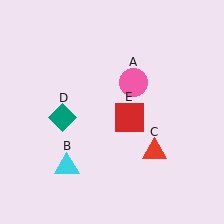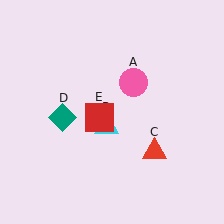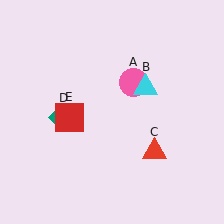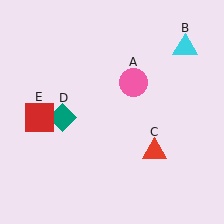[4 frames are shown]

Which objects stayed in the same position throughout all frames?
Pink circle (object A) and red triangle (object C) and teal diamond (object D) remained stationary.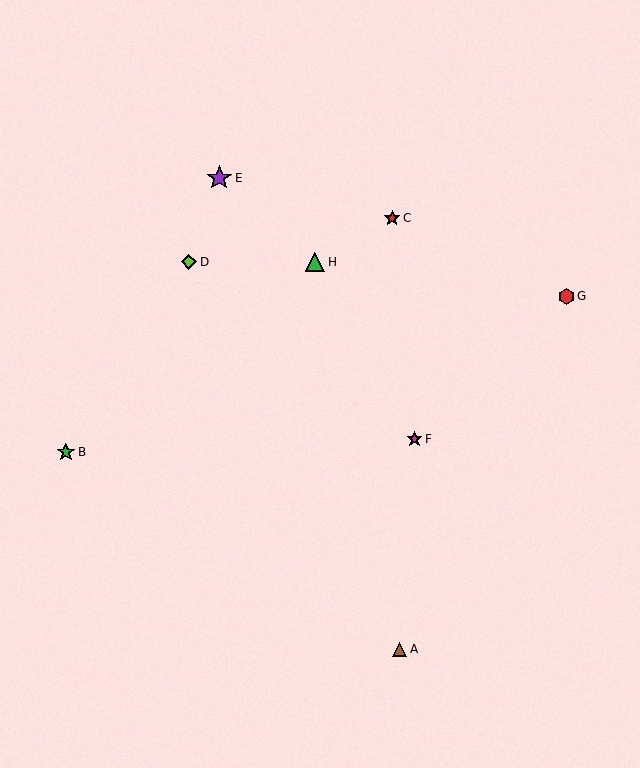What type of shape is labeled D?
Shape D is a lime diamond.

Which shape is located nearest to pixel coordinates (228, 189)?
The purple star (labeled E) at (219, 178) is nearest to that location.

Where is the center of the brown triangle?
The center of the brown triangle is at (399, 650).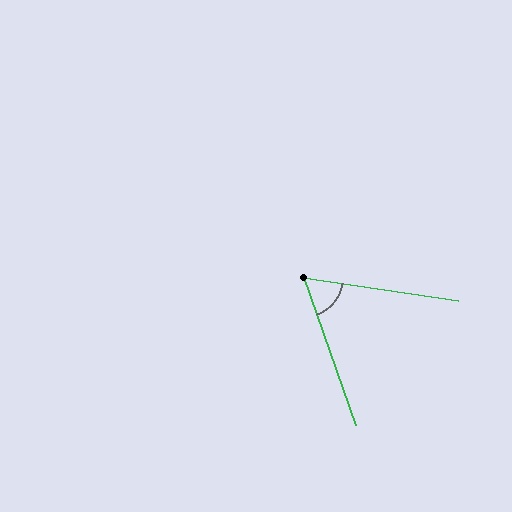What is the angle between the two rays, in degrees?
Approximately 62 degrees.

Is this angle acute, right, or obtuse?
It is acute.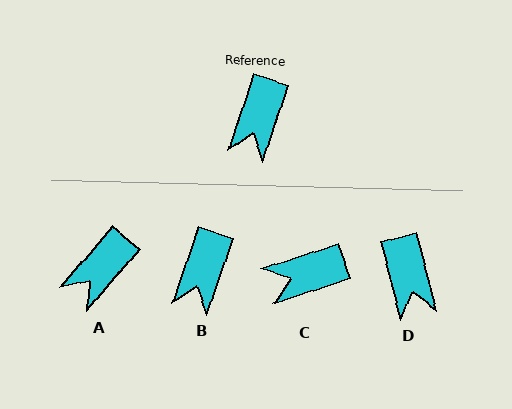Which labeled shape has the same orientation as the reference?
B.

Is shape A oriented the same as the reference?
No, it is off by about 22 degrees.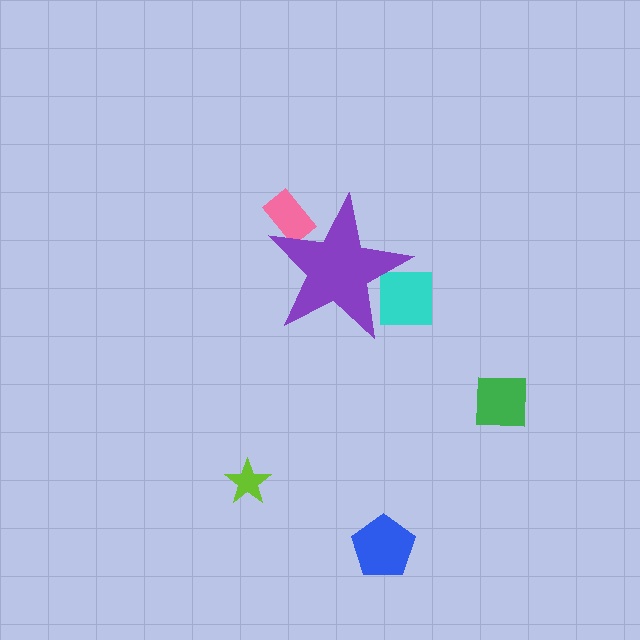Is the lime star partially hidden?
No, the lime star is fully visible.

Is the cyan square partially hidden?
Yes, the cyan square is partially hidden behind the purple star.